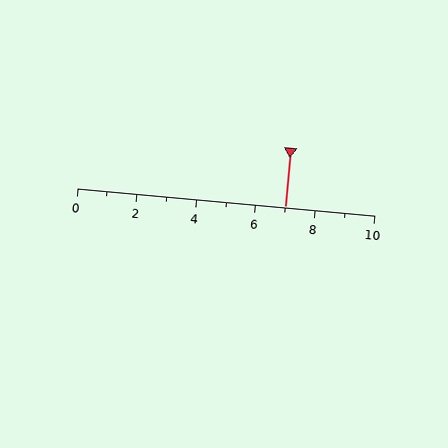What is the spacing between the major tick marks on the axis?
The major ticks are spaced 2 apart.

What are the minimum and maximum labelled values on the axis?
The axis runs from 0 to 10.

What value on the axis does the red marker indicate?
The marker indicates approximately 7.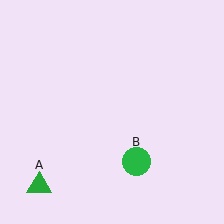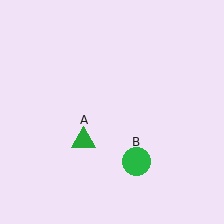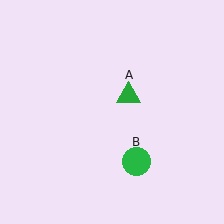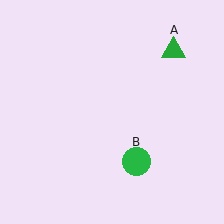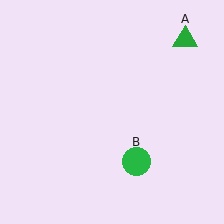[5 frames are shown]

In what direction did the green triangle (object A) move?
The green triangle (object A) moved up and to the right.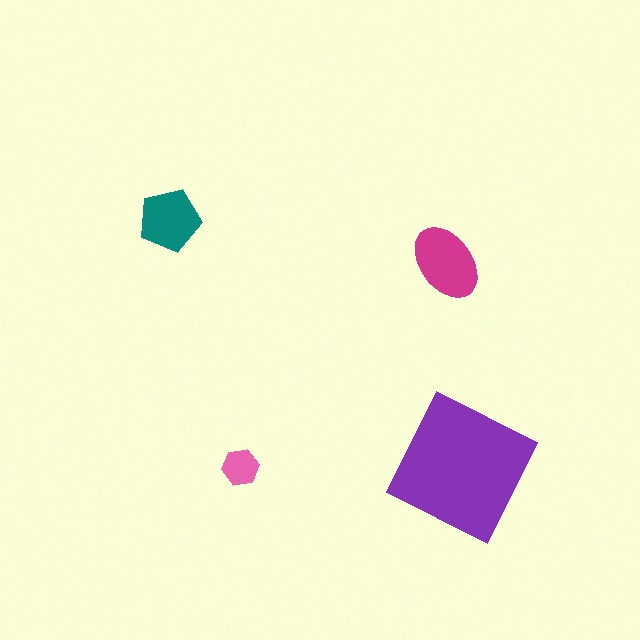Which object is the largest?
The purple square.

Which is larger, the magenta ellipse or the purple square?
The purple square.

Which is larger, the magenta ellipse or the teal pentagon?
The magenta ellipse.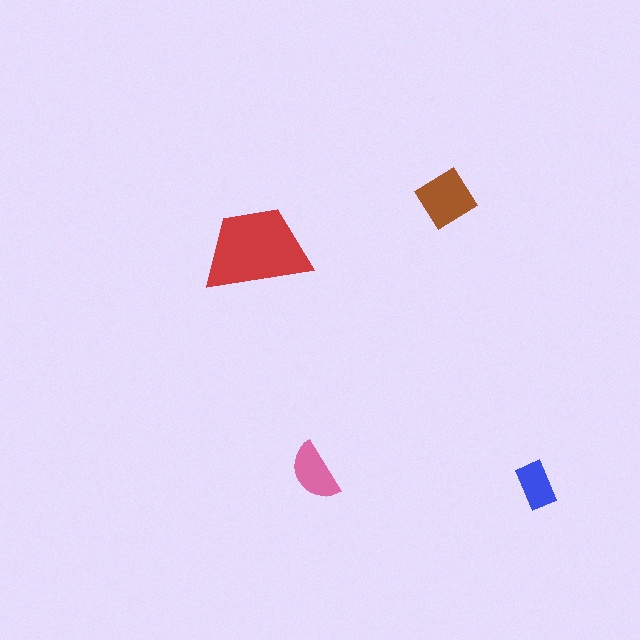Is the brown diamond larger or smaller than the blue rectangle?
Larger.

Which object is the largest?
The red trapezoid.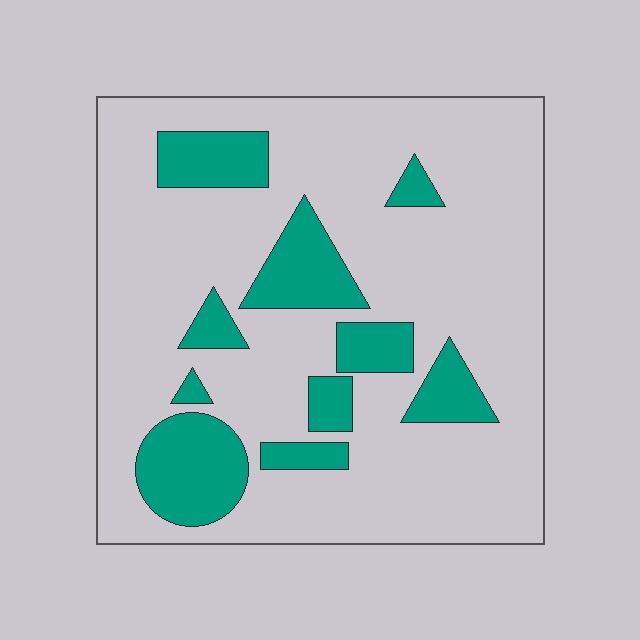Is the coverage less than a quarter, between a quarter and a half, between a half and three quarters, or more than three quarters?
Less than a quarter.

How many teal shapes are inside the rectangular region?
10.